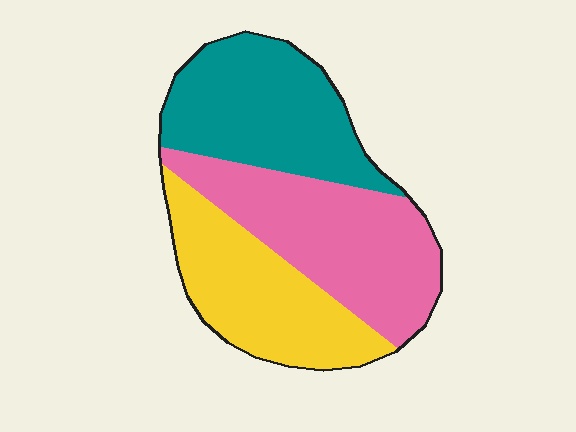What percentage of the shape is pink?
Pink covers 37% of the shape.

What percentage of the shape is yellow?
Yellow covers 30% of the shape.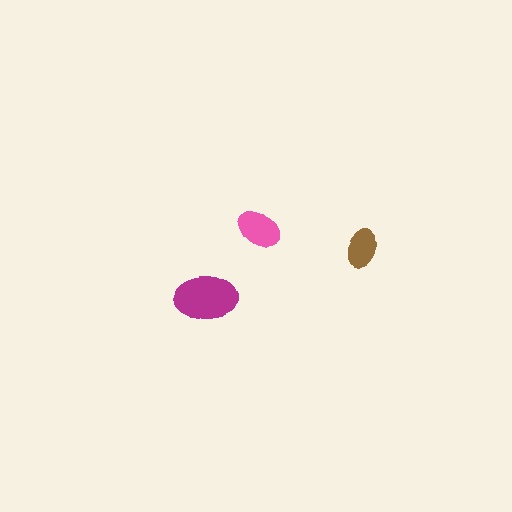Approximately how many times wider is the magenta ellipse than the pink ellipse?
About 1.5 times wider.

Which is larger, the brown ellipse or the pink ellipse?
The pink one.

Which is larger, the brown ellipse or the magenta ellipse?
The magenta one.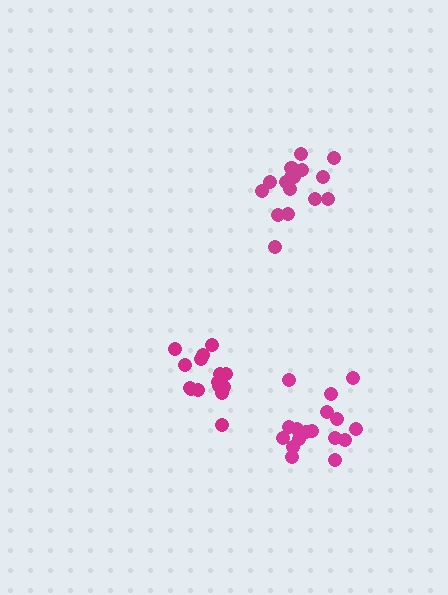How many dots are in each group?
Group 1: 17 dots, Group 2: 19 dots, Group 3: 16 dots (52 total).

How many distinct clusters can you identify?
There are 3 distinct clusters.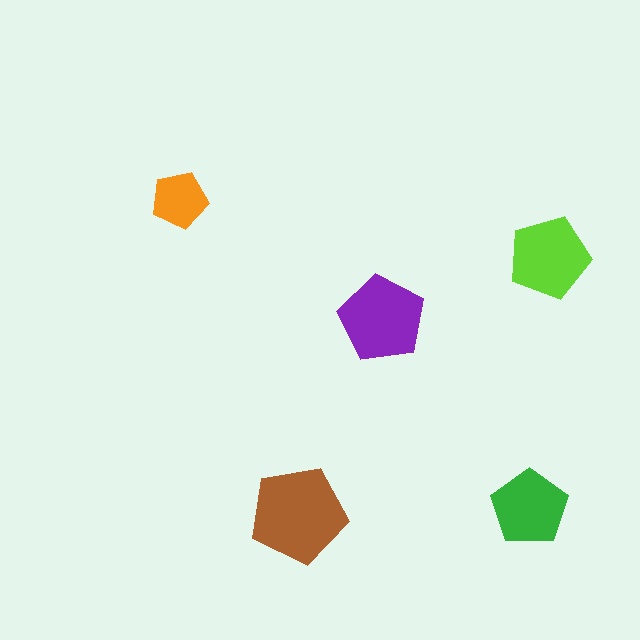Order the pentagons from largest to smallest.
the brown one, the purple one, the lime one, the green one, the orange one.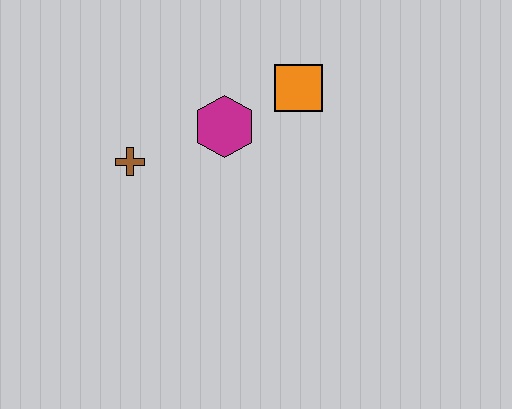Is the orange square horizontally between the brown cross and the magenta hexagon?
No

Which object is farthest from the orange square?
The brown cross is farthest from the orange square.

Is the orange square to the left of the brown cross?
No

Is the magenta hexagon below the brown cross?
No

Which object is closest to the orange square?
The magenta hexagon is closest to the orange square.